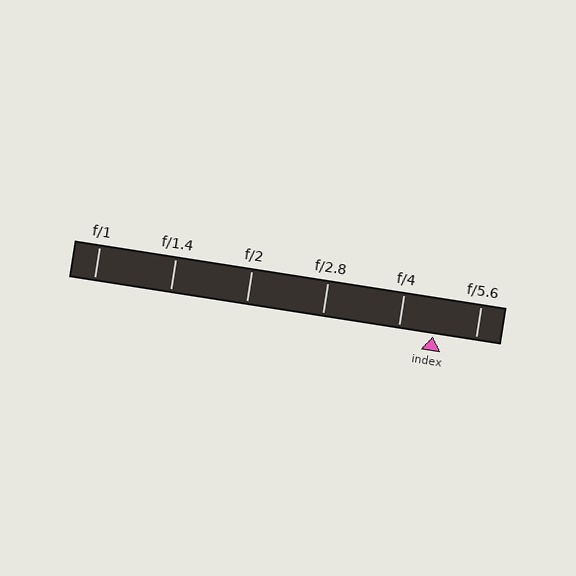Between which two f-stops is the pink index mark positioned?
The index mark is between f/4 and f/5.6.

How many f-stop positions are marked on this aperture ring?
There are 6 f-stop positions marked.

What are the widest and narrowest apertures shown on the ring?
The widest aperture shown is f/1 and the narrowest is f/5.6.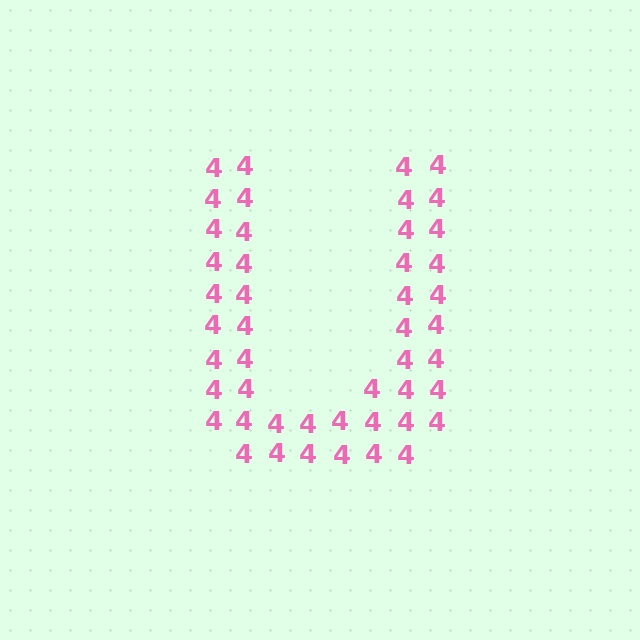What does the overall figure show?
The overall figure shows the letter U.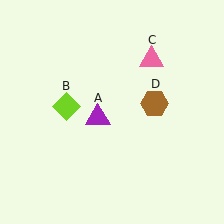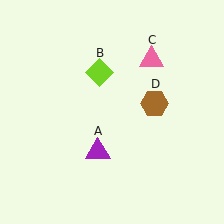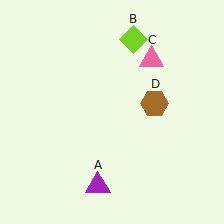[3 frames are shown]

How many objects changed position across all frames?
2 objects changed position: purple triangle (object A), lime diamond (object B).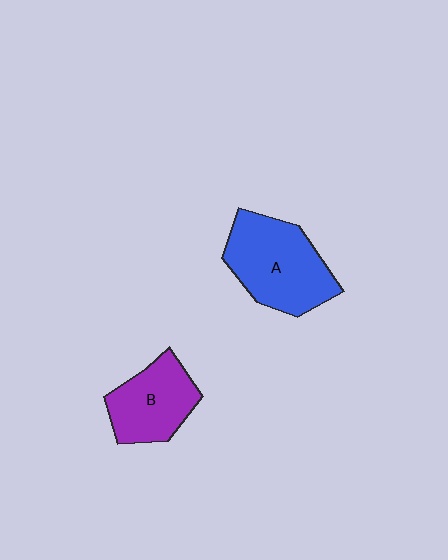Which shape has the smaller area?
Shape B (purple).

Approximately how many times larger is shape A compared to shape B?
Approximately 1.4 times.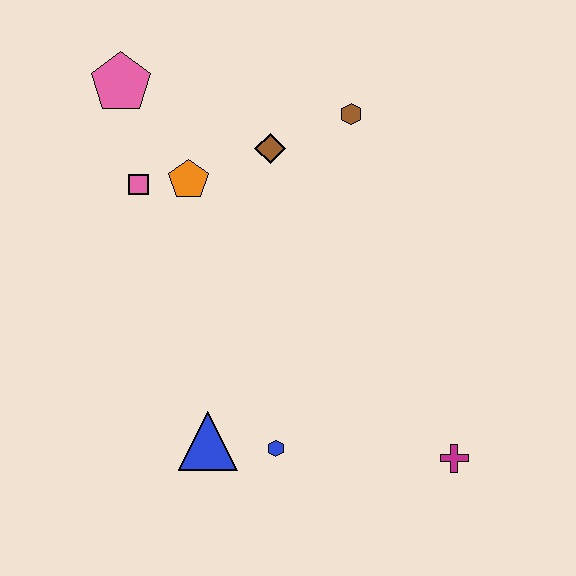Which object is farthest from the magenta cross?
The pink pentagon is farthest from the magenta cross.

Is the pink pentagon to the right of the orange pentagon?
No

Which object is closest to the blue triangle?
The blue hexagon is closest to the blue triangle.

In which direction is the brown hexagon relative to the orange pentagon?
The brown hexagon is to the right of the orange pentagon.